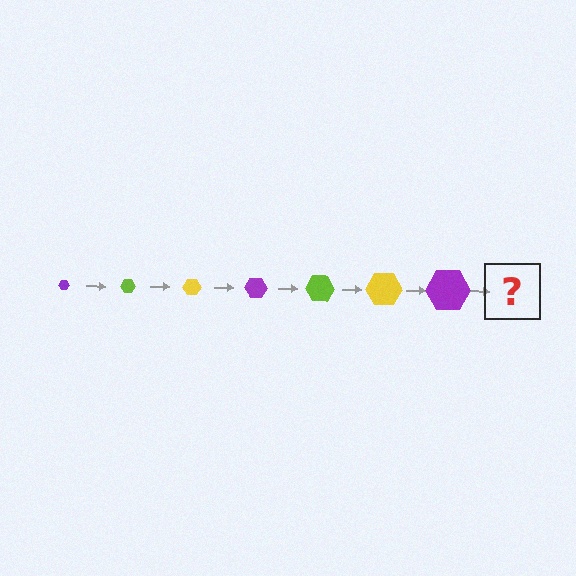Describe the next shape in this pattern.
It should be a lime hexagon, larger than the previous one.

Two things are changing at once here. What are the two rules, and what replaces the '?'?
The two rules are that the hexagon grows larger each step and the color cycles through purple, lime, and yellow. The '?' should be a lime hexagon, larger than the previous one.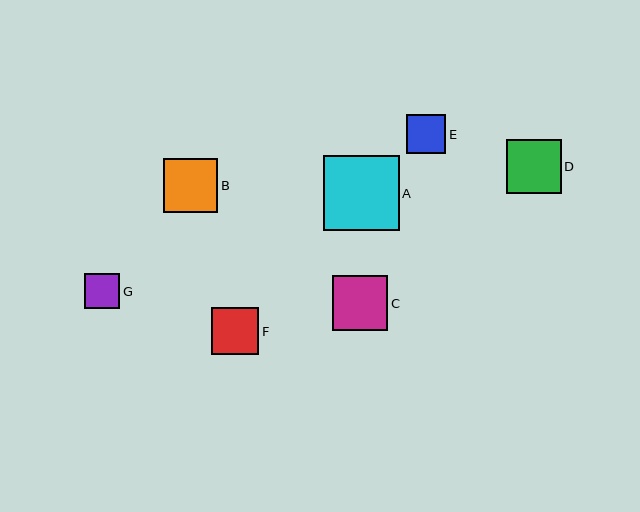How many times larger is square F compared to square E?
Square F is approximately 1.2 times the size of square E.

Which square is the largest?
Square A is the largest with a size of approximately 75 pixels.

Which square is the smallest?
Square G is the smallest with a size of approximately 35 pixels.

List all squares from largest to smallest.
From largest to smallest: A, C, D, B, F, E, G.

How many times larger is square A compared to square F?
Square A is approximately 1.6 times the size of square F.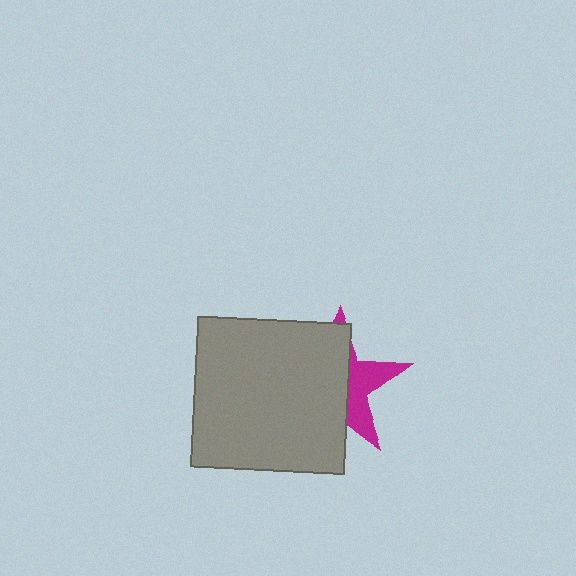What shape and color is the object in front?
The object in front is a gray rectangle.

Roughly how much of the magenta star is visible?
A small part of it is visible (roughly 36%).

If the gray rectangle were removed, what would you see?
You would see the complete magenta star.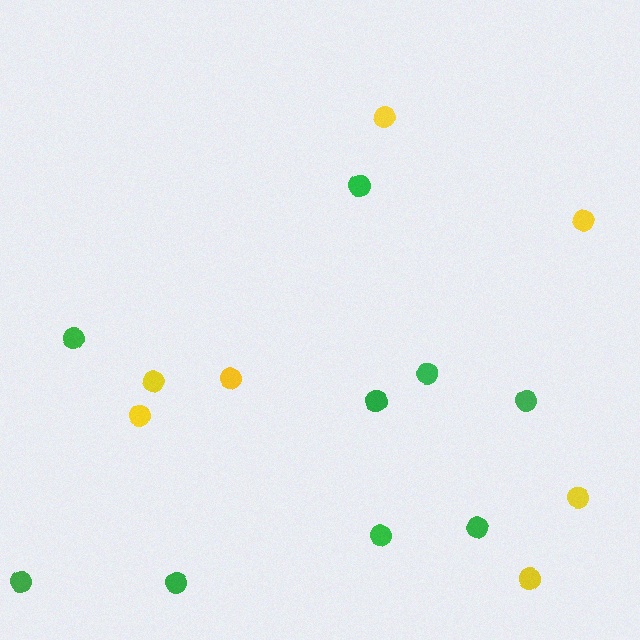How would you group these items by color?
There are 2 groups: one group of green circles (9) and one group of yellow circles (7).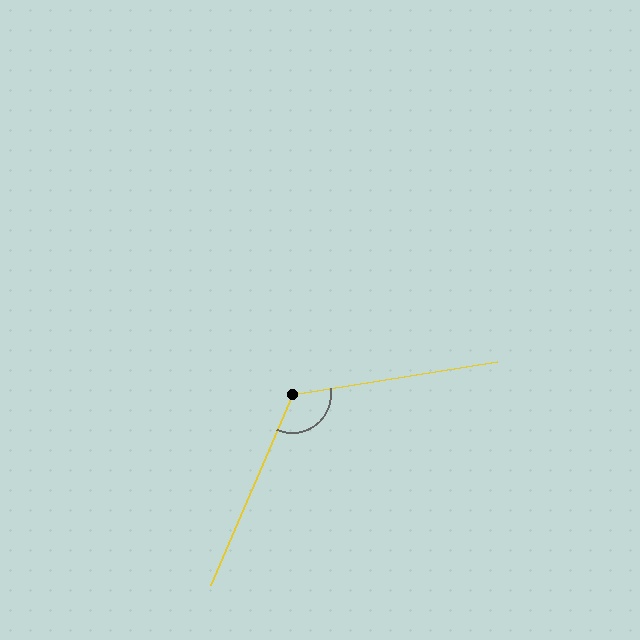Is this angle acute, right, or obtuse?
It is obtuse.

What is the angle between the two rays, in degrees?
Approximately 122 degrees.